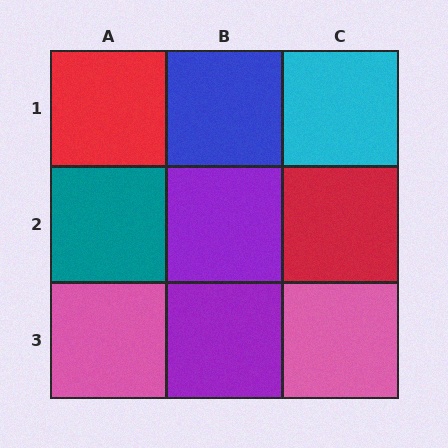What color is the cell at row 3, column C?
Pink.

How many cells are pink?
2 cells are pink.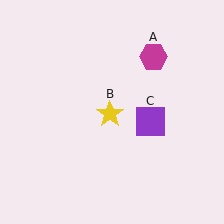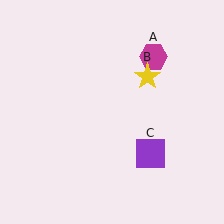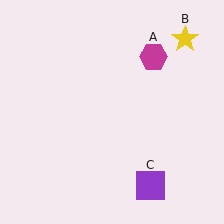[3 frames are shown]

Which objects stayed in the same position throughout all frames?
Magenta hexagon (object A) remained stationary.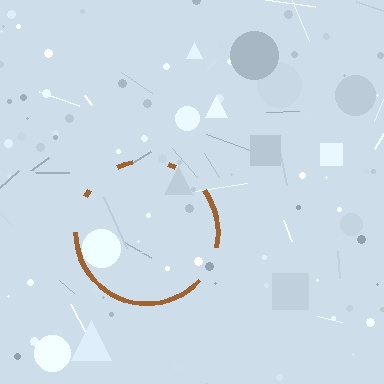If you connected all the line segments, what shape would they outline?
They would outline a circle.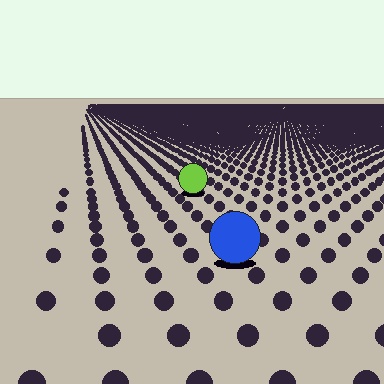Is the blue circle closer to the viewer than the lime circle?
Yes. The blue circle is closer — you can tell from the texture gradient: the ground texture is coarser near it.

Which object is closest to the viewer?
The blue circle is closest. The texture marks near it are larger and more spread out.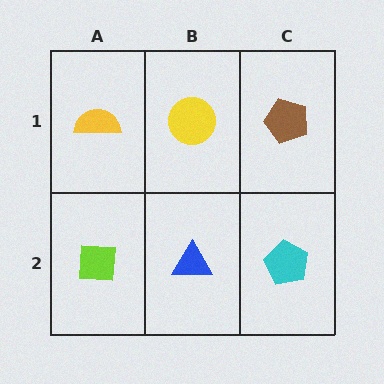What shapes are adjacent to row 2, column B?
A yellow circle (row 1, column B), a lime square (row 2, column A), a cyan pentagon (row 2, column C).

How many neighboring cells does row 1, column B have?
3.